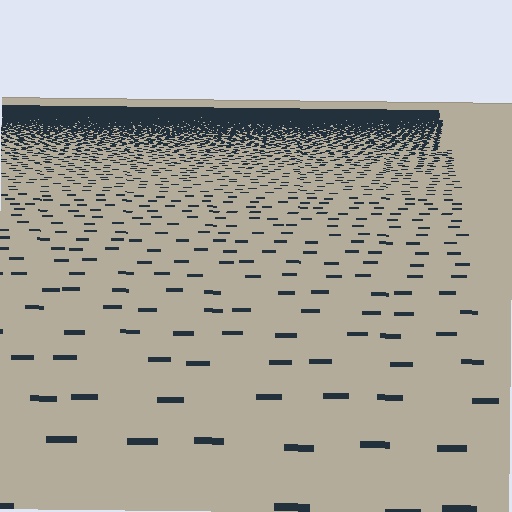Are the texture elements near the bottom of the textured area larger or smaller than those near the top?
Larger. Near the bottom, elements are closer to the viewer and appear at a bigger on-screen size.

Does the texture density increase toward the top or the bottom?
Density increases toward the top.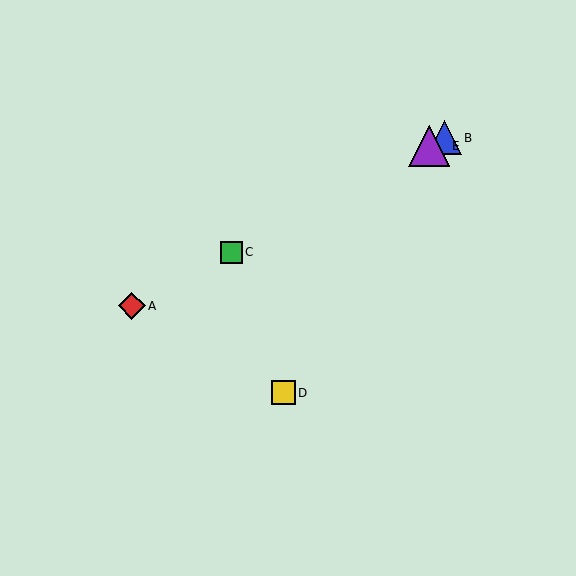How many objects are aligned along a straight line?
4 objects (A, B, C, E) are aligned along a straight line.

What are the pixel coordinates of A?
Object A is at (132, 306).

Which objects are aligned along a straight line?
Objects A, B, C, E are aligned along a straight line.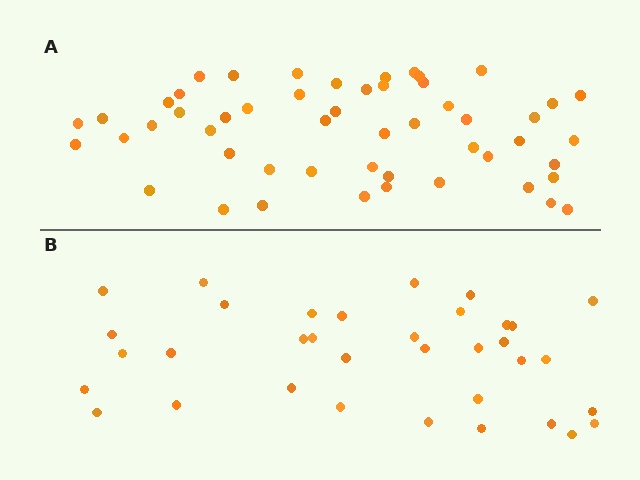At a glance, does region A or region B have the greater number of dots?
Region A (the top region) has more dots.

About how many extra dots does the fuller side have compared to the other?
Region A has approximately 15 more dots than region B.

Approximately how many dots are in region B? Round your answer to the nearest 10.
About 40 dots. (The exact count is 35, which rounds to 40.)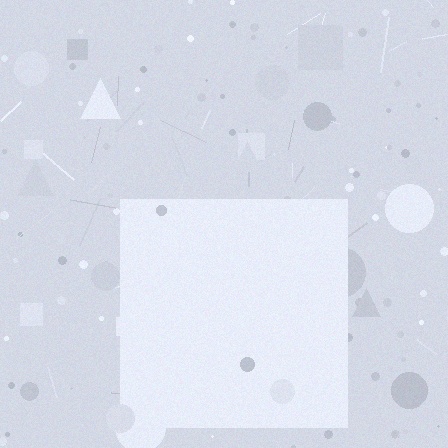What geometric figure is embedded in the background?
A square is embedded in the background.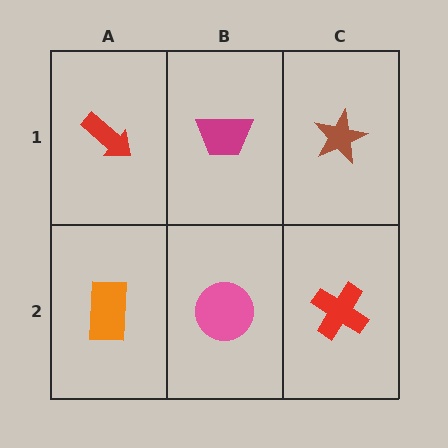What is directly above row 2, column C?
A brown star.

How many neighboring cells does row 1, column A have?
2.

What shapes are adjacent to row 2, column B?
A magenta trapezoid (row 1, column B), an orange rectangle (row 2, column A), a red cross (row 2, column C).